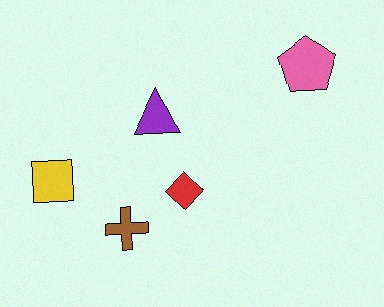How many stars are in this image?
There are no stars.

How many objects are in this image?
There are 5 objects.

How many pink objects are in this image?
There is 1 pink object.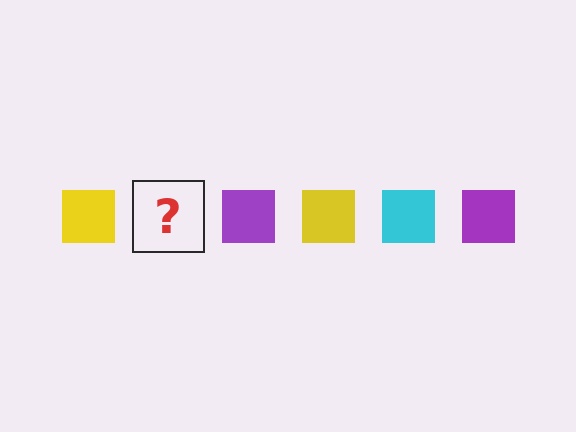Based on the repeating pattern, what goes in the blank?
The blank should be a cyan square.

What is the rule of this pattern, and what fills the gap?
The rule is that the pattern cycles through yellow, cyan, purple squares. The gap should be filled with a cyan square.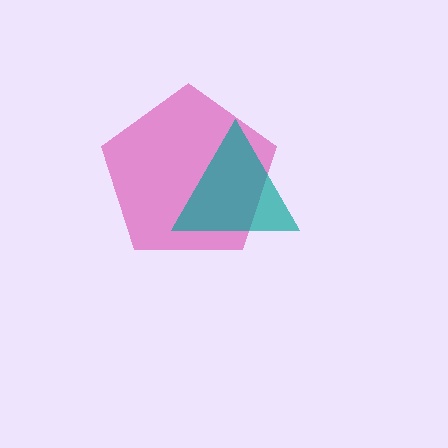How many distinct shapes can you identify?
There are 2 distinct shapes: a pink pentagon, a teal triangle.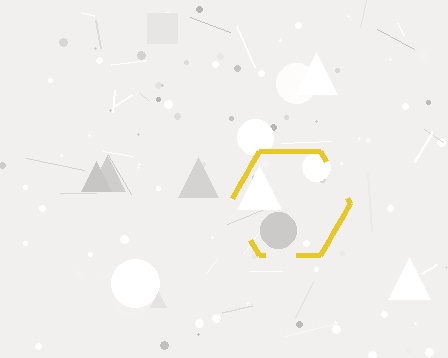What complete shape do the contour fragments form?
The contour fragments form a hexagon.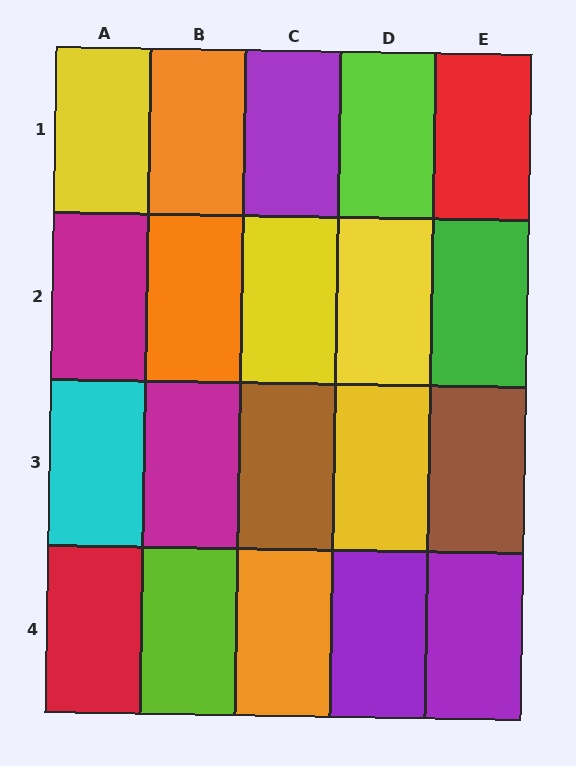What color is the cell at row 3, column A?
Cyan.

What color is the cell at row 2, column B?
Orange.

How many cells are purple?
3 cells are purple.